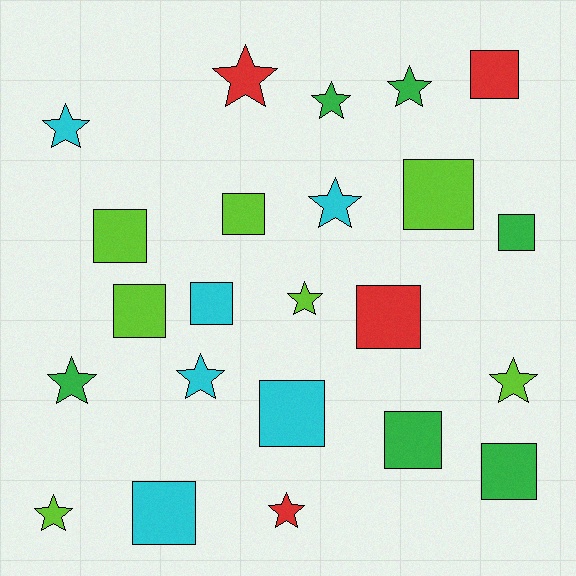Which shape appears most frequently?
Square, with 12 objects.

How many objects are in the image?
There are 23 objects.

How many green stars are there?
There are 3 green stars.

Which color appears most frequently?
Lime, with 7 objects.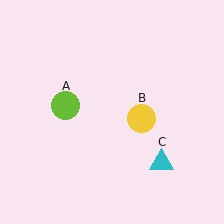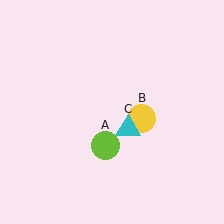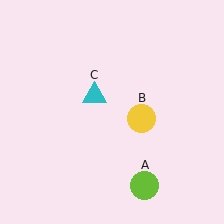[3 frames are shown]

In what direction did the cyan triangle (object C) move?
The cyan triangle (object C) moved up and to the left.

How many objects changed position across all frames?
2 objects changed position: lime circle (object A), cyan triangle (object C).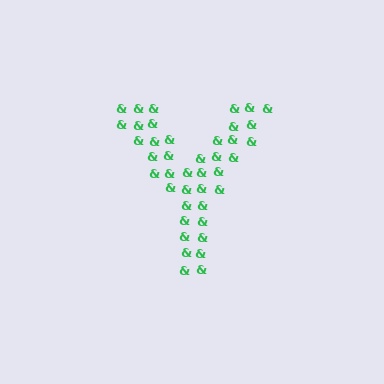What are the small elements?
The small elements are ampersands.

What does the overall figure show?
The overall figure shows the letter Y.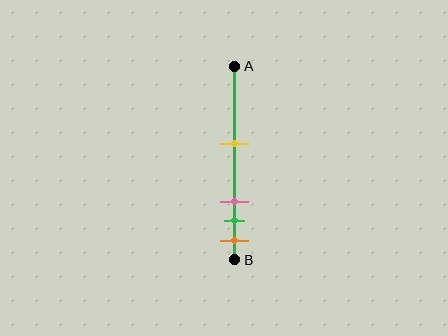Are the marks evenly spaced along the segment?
No, the marks are not evenly spaced.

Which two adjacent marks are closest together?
The green and orange marks are the closest adjacent pair.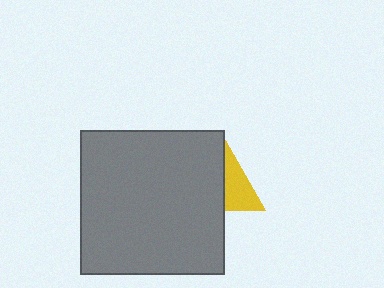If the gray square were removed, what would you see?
You would see the complete yellow triangle.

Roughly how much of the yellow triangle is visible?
A small part of it is visible (roughly 41%).